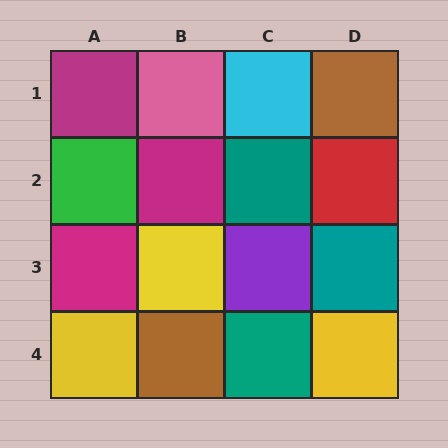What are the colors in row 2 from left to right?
Green, magenta, teal, red.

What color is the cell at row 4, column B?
Brown.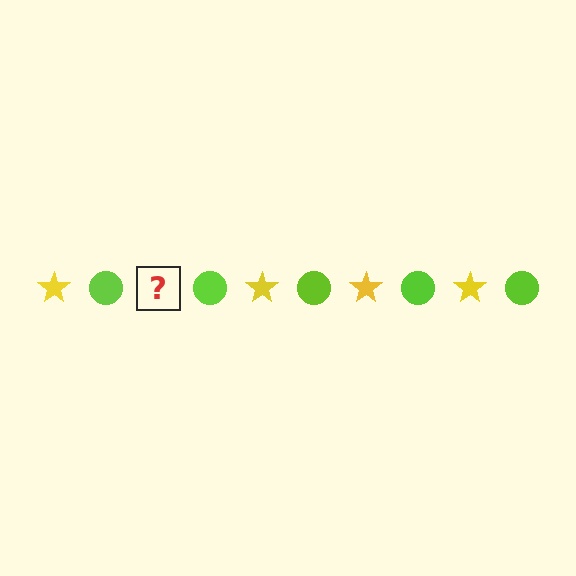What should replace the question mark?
The question mark should be replaced with a yellow star.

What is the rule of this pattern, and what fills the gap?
The rule is that the pattern alternates between yellow star and lime circle. The gap should be filled with a yellow star.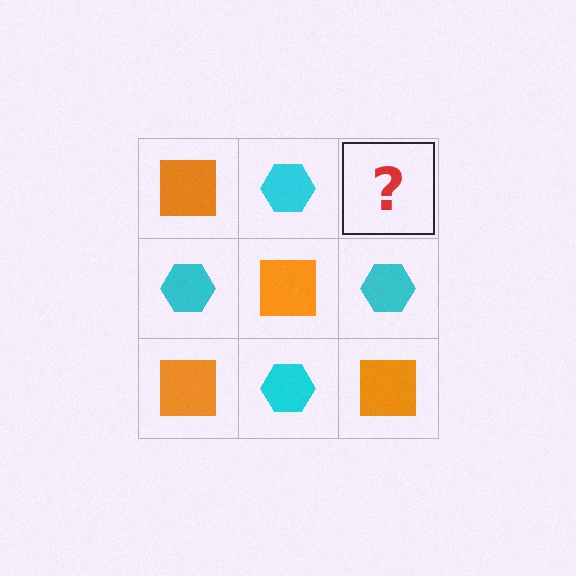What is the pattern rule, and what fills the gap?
The rule is that it alternates orange square and cyan hexagon in a checkerboard pattern. The gap should be filled with an orange square.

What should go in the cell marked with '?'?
The missing cell should contain an orange square.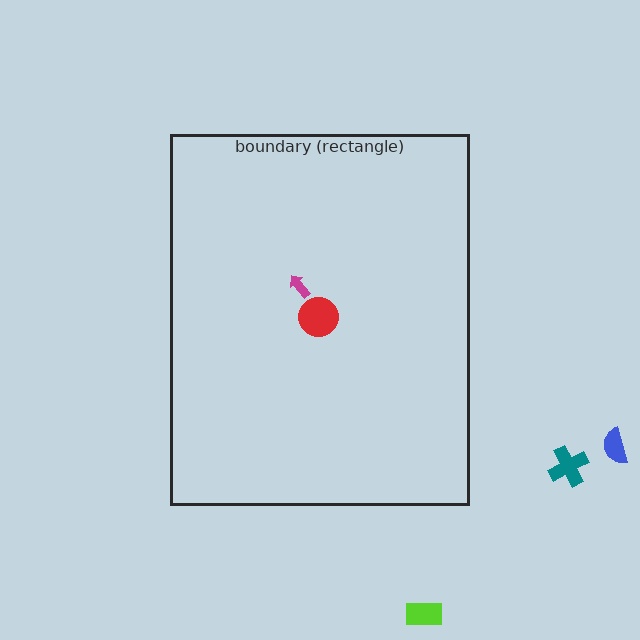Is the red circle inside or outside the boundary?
Inside.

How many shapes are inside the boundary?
2 inside, 3 outside.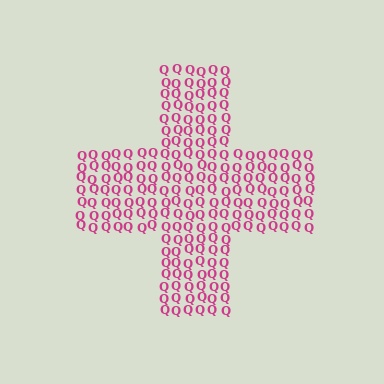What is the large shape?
The large shape is a cross.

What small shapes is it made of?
It is made of small letter Q's.